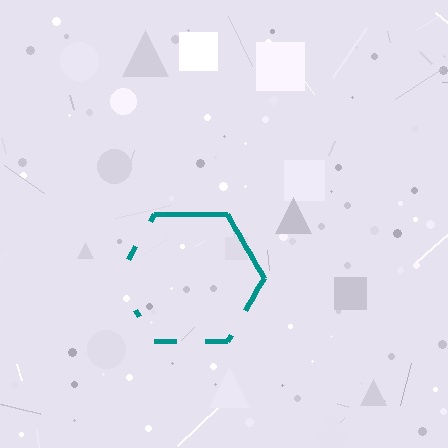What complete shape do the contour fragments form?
The contour fragments form a hexagon.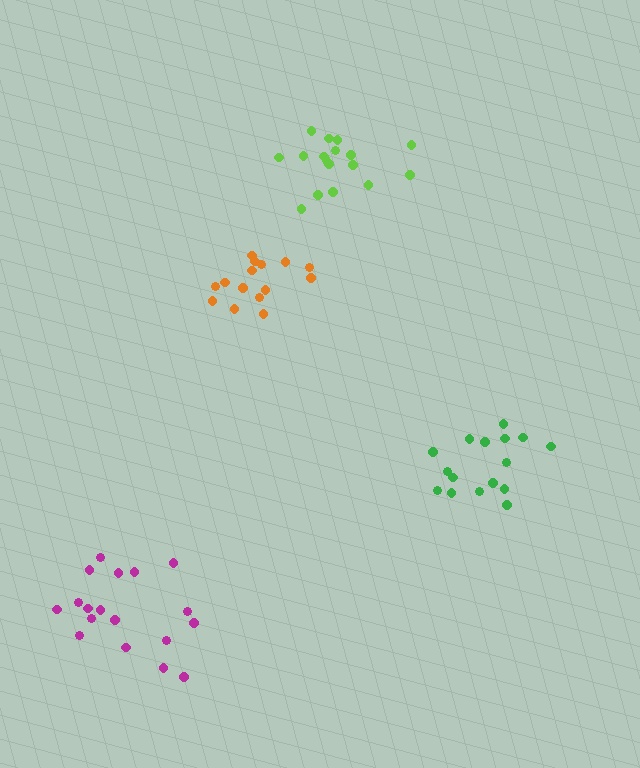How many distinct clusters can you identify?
There are 4 distinct clusters.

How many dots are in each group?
Group 1: 17 dots, Group 2: 16 dots, Group 3: 18 dots, Group 4: 15 dots (66 total).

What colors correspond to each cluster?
The clusters are colored: lime, green, magenta, orange.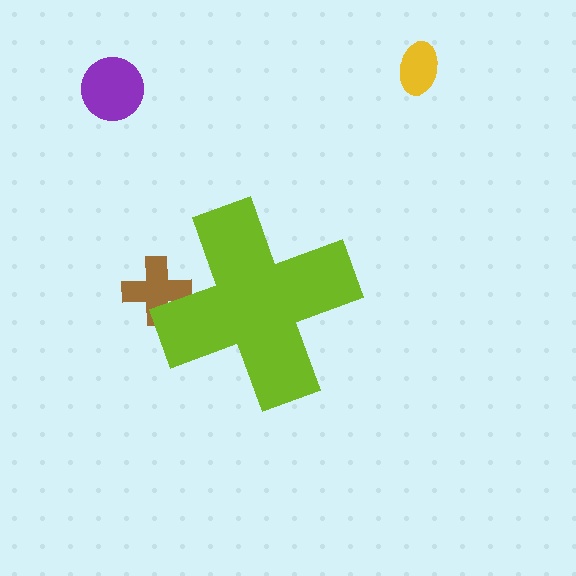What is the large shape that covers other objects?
A lime cross.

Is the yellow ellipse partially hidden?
No, the yellow ellipse is fully visible.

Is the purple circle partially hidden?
No, the purple circle is fully visible.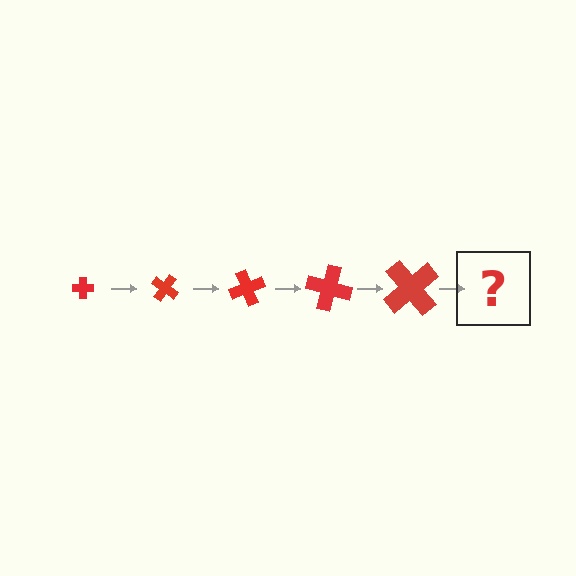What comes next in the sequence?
The next element should be a cross, larger than the previous one and rotated 175 degrees from the start.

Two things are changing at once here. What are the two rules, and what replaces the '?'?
The two rules are that the cross grows larger each step and it rotates 35 degrees each step. The '?' should be a cross, larger than the previous one and rotated 175 degrees from the start.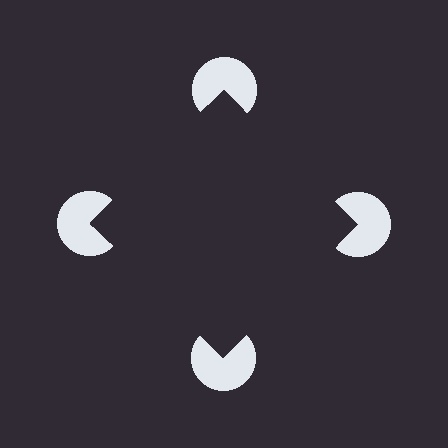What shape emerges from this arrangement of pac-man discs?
An illusory square — its edges are inferred from the aligned wedge cuts in the pac-man discs, not physically drawn.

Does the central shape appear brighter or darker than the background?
It typically appears slightly darker than the background, even though no actual brightness change is drawn.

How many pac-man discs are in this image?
There are 4 — one at each vertex of the illusory square.